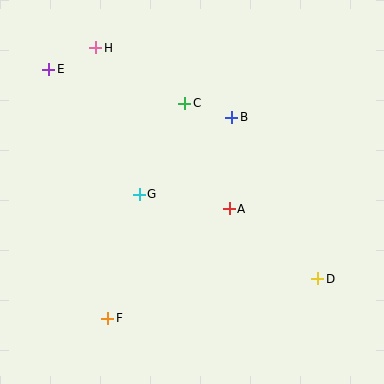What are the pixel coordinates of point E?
Point E is at (49, 69).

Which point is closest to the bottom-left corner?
Point F is closest to the bottom-left corner.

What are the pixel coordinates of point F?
Point F is at (108, 318).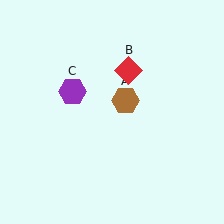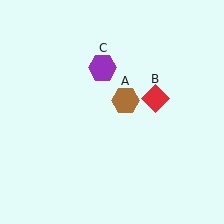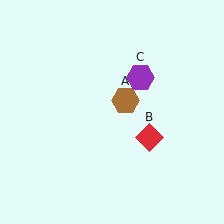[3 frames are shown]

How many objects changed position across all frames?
2 objects changed position: red diamond (object B), purple hexagon (object C).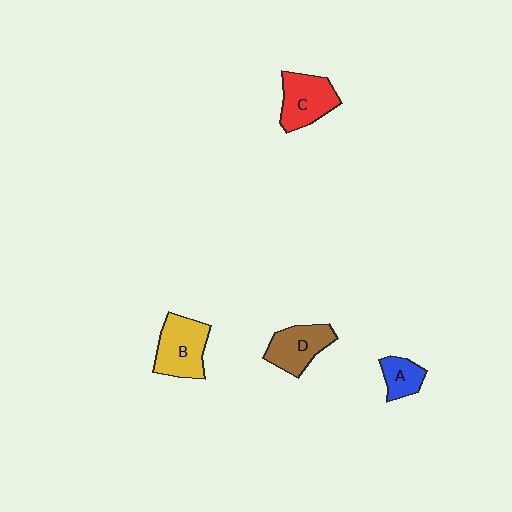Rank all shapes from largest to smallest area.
From largest to smallest: B (yellow), C (red), D (brown), A (blue).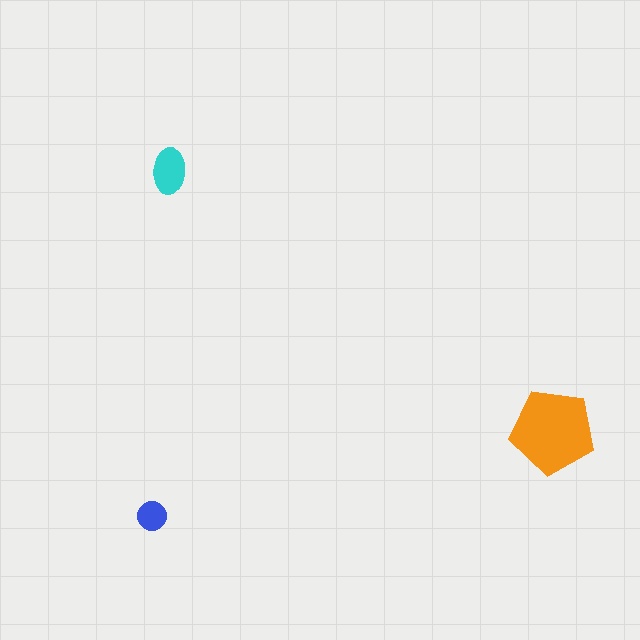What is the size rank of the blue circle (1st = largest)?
3rd.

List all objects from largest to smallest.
The orange pentagon, the cyan ellipse, the blue circle.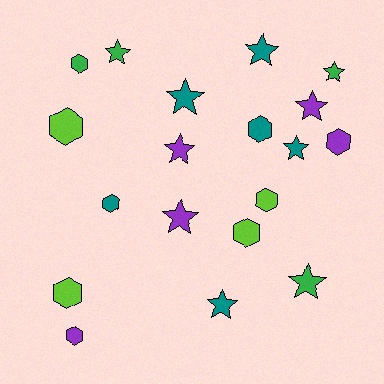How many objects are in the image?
There are 19 objects.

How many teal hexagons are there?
There are 2 teal hexagons.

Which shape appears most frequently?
Star, with 10 objects.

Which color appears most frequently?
Teal, with 6 objects.